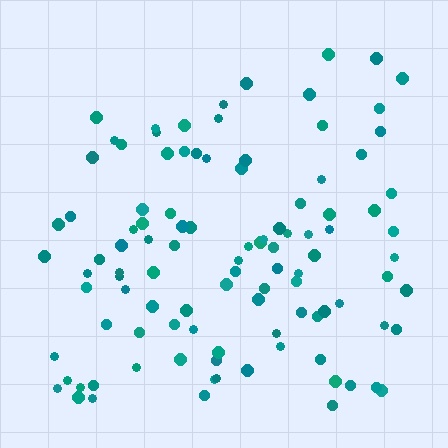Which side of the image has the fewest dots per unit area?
The top.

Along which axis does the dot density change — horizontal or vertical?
Vertical.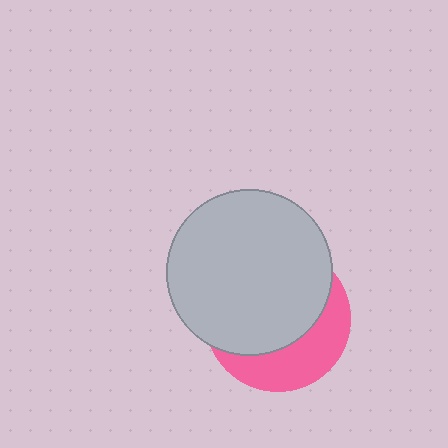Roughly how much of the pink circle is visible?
A small part of it is visible (roughly 36%).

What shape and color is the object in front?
The object in front is a light gray circle.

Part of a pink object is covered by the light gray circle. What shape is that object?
It is a circle.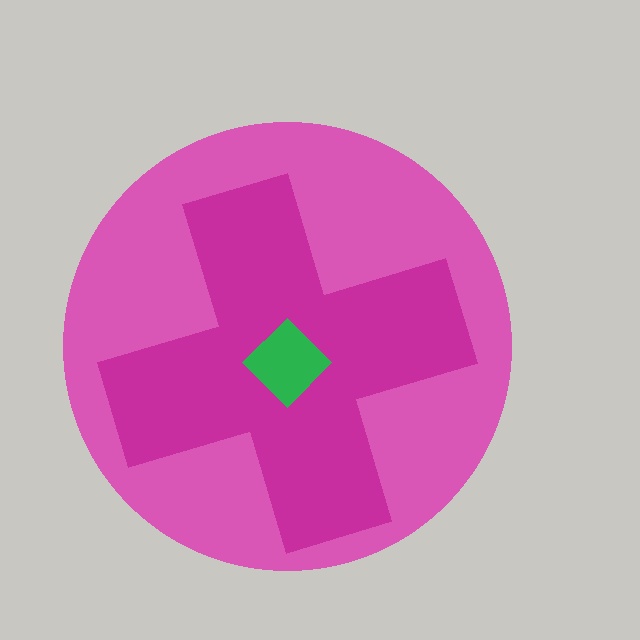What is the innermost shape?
The green diamond.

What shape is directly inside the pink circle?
The magenta cross.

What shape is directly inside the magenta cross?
The green diamond.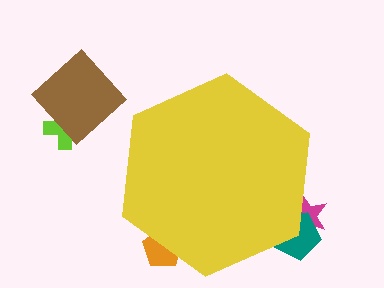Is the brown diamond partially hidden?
No, the brown diamond is fully visible.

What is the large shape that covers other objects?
A yellow hexagon.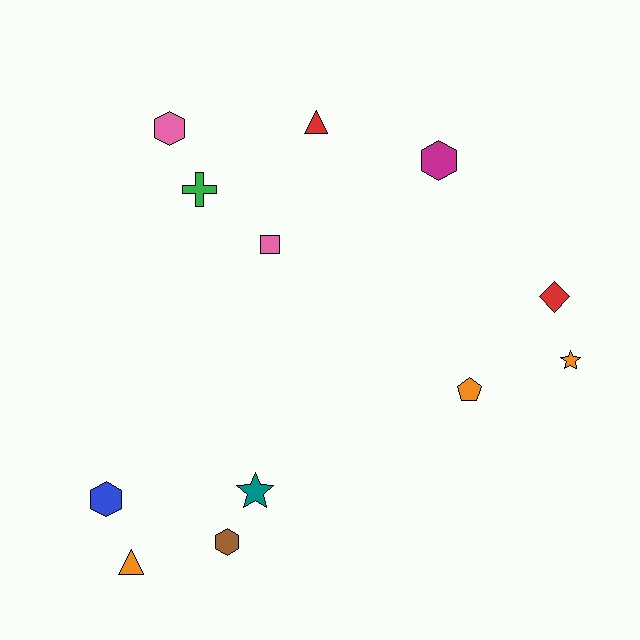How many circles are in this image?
There are no circles.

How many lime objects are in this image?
There are no lime objects.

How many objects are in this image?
There are 12 objects.